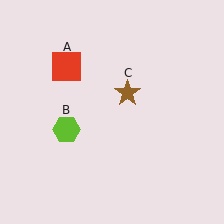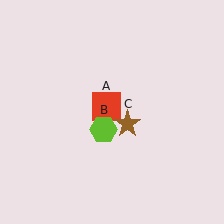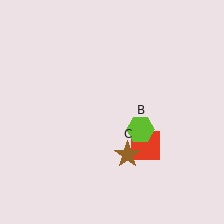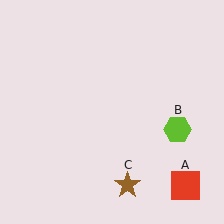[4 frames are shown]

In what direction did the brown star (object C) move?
The brown star (object C) moved down.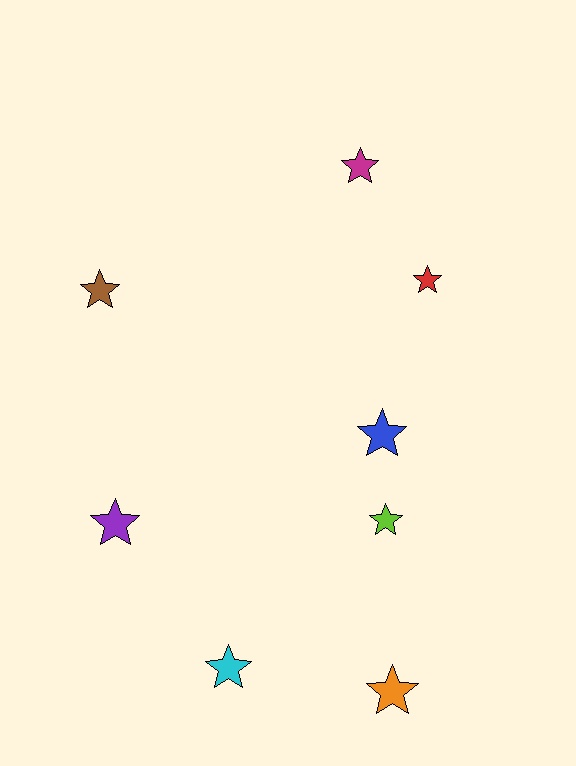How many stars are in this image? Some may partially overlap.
There are 8 stars.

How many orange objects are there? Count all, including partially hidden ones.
There is 1 orange object.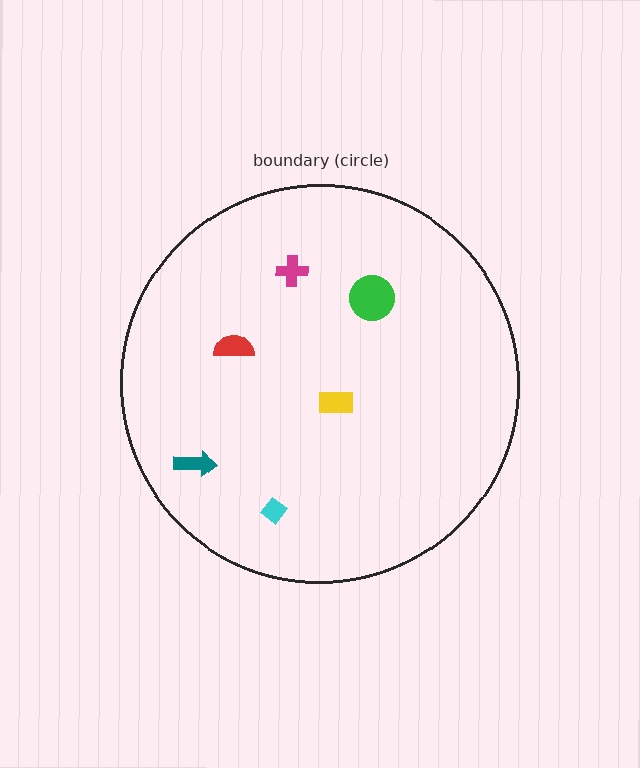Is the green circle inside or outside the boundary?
Inside.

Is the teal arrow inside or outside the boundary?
Inside.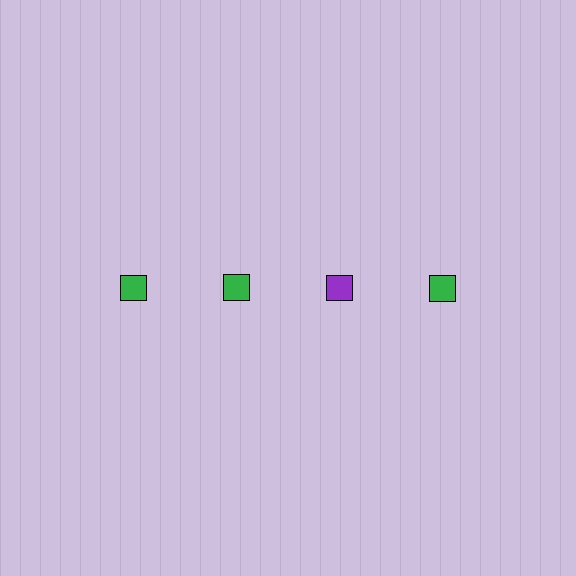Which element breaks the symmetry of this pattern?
The purple square in the top row, center column breaks the symmetry. All other shapes are green squares.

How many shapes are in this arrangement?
There are 4 shapes arranged in a grid pattern.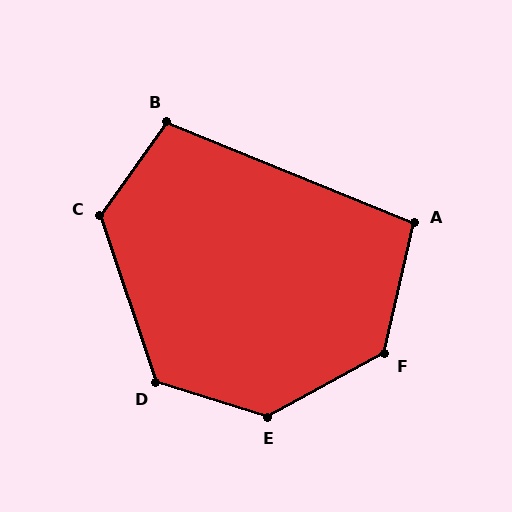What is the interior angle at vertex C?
Approximately 126 degrees (obtuse).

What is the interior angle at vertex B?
Approximately 103 degrees (obtuse).